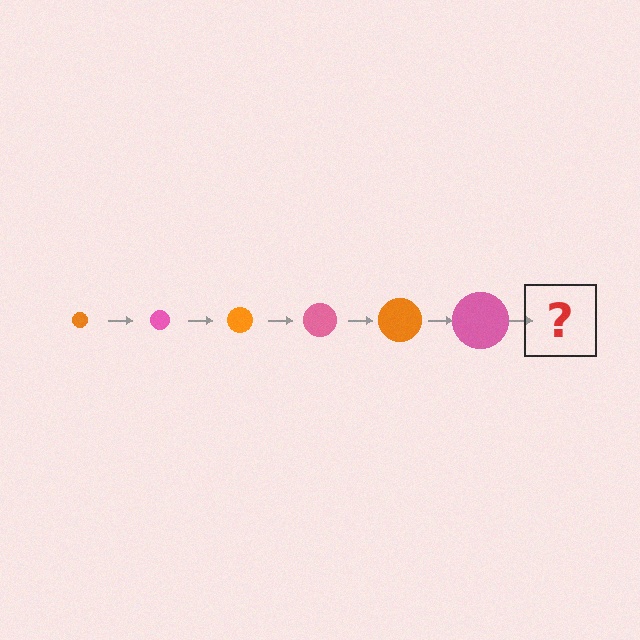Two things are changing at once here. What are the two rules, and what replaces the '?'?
The two rules are that the circle grows larger each step and the color cycles through orange and pink. The '?' should be an orange circle, larger than the previous one.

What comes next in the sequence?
The next element should be an orange circle, larger than the previous one.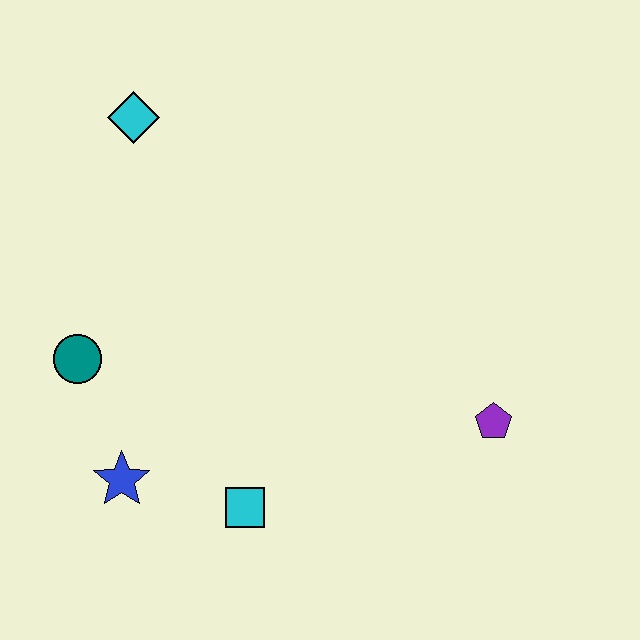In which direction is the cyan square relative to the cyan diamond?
The cyan square is below the cyan diamond.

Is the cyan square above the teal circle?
No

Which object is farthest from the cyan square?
The cyan diamond is farthest from the cyan square.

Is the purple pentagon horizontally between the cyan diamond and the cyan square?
No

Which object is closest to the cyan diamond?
The teal circle is closest to the cyan diamond.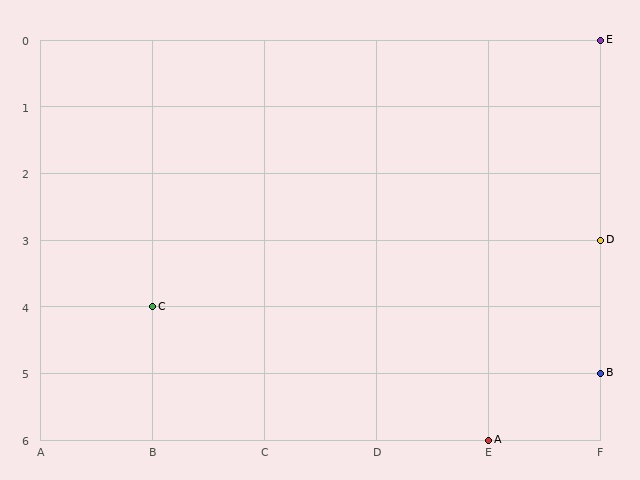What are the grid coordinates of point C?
Point C is at grid coordinates (B, 4).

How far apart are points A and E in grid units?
Points A and E are 1 column and 6 rows apart (about 6.1 grid units diagonally).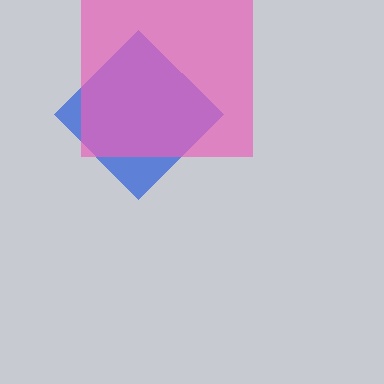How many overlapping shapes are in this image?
There are 2 overlapping shapes in the image.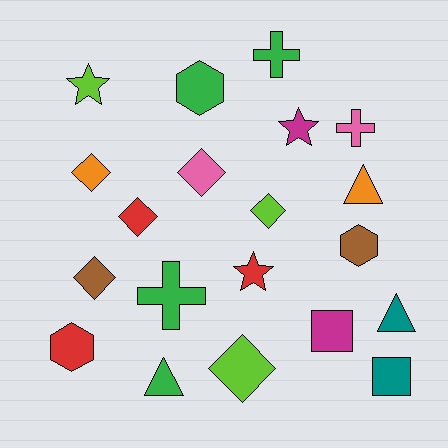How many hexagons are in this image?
There are 3 hexagons.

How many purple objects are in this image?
There are no purple objects.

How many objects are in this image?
There are 20 objects.